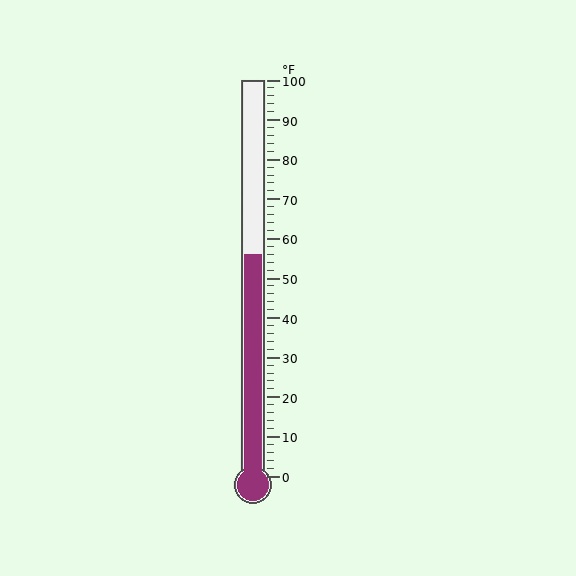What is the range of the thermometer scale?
The thermometer scale ranges from 0°F to 100°F.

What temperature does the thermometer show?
The thermometer shows approximately 56°F.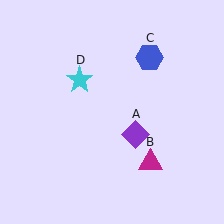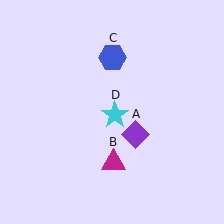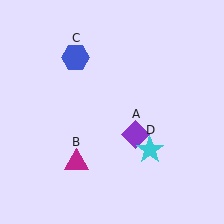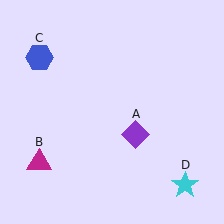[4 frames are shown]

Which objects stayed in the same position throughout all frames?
Purple diamond (object A) remained stationary.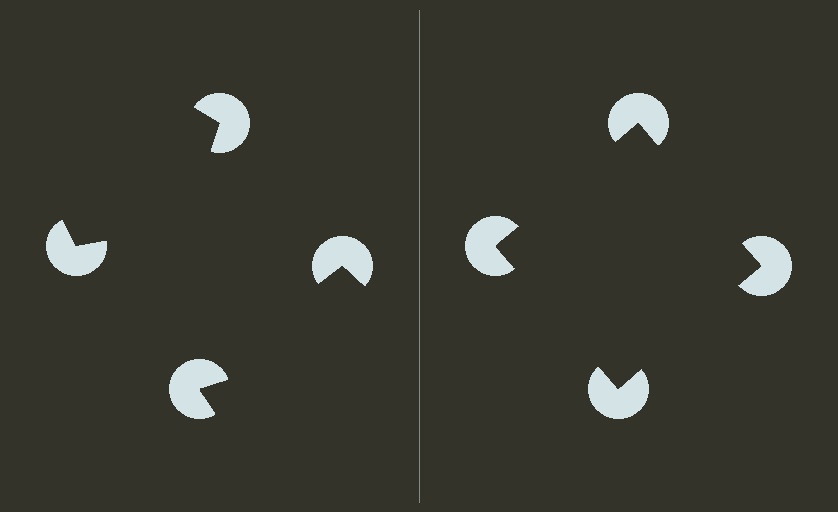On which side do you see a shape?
An illusory square appears on the right side. On the left side the wedge cuts are rotated, so no coherent shape forms.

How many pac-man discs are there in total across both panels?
8 — 4 on each side.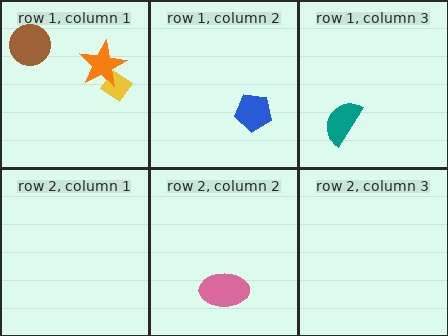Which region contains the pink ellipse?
The row 2, column 2 region.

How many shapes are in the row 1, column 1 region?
3.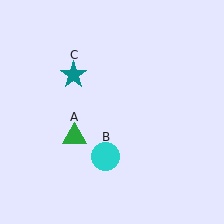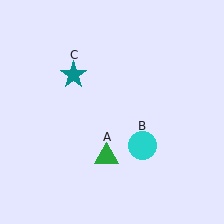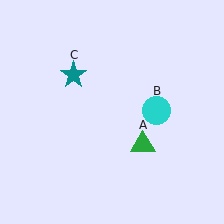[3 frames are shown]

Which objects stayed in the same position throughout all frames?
Teal star (object C) remained stationary.